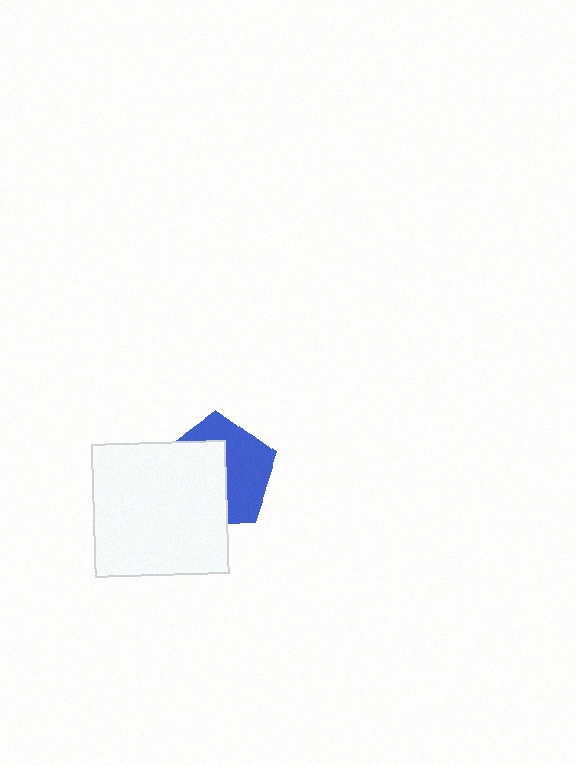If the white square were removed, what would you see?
You would see the complete blue pentagon.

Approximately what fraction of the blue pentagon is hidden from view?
Roughly 51% of the blue pentagon is hidden behind the white square.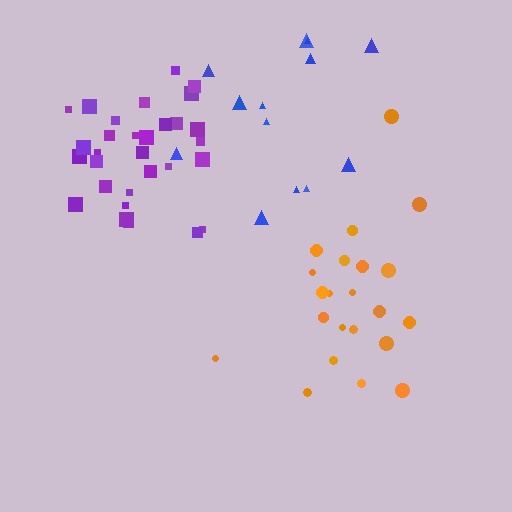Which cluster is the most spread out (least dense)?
Blue.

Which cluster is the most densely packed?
Purple.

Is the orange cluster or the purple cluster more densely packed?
Purple.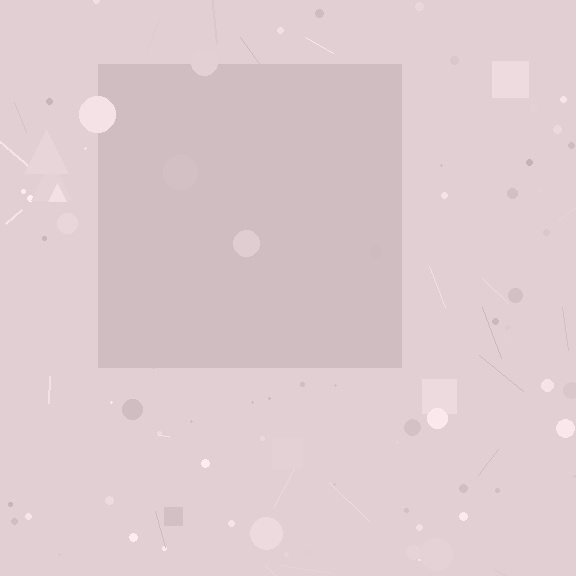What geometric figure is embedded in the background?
A square is embedded in the background.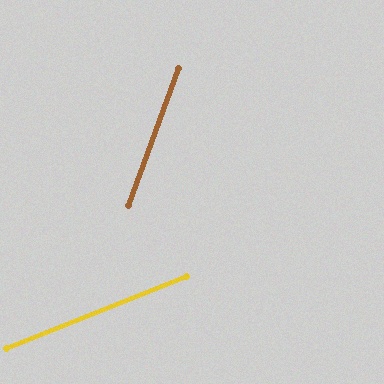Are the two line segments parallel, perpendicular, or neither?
Neither parallel nor perpendicular — they differ by about 48°.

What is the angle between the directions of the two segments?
Approximately 48 degrees.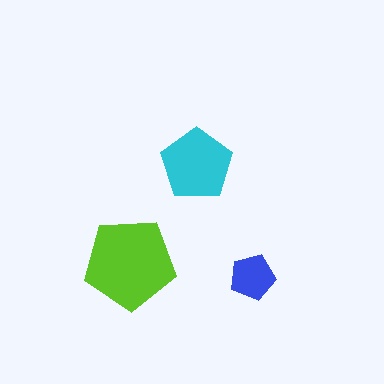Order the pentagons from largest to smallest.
the lime one, the cyan one, the blue one.